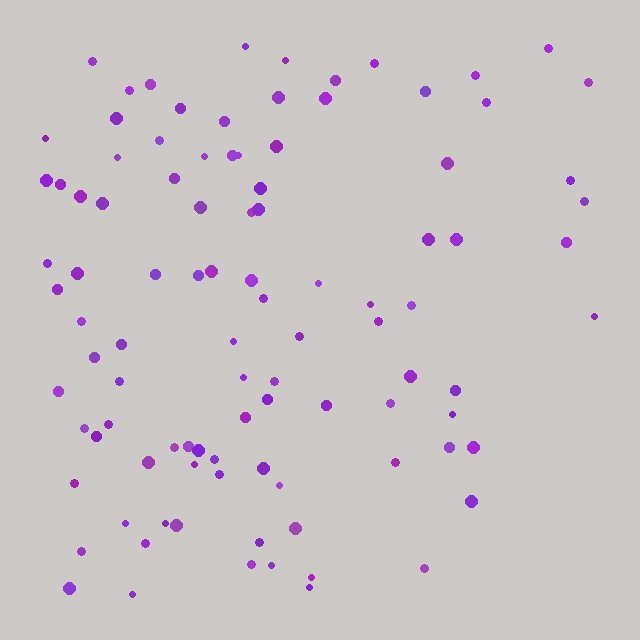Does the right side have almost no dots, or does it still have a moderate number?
Still a moderate number, just noticeably fewer than the left.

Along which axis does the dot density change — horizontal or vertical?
Horizontal.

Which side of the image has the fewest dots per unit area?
The right.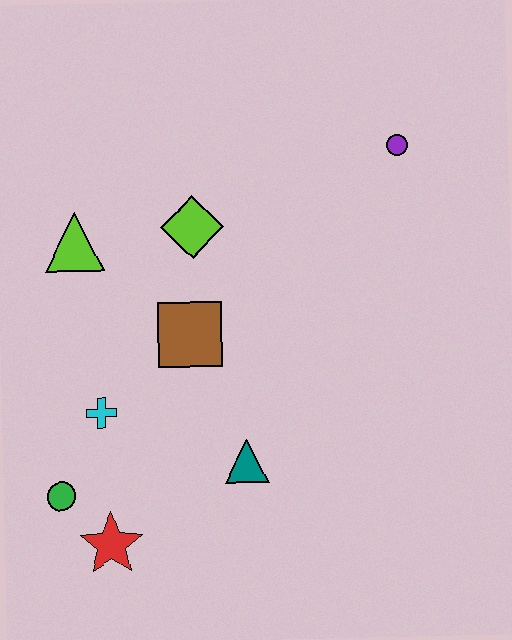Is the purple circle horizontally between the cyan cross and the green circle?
No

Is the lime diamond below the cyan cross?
No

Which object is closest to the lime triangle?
The lime diamond is closest to the lime triangle.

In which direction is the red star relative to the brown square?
The red star is below the brown square.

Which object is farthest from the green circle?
The purple circle is farthest from the green circle.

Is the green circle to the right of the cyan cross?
No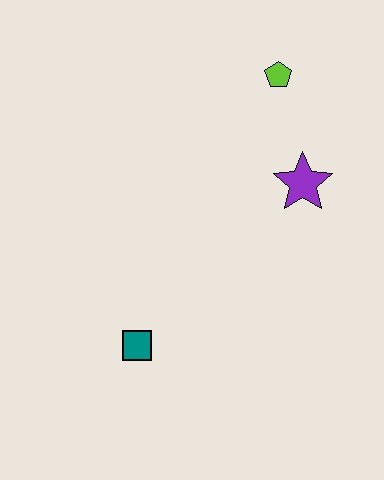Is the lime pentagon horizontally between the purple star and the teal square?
Yes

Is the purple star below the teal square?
No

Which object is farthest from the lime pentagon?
The teal square is farthest from the lime pentagon.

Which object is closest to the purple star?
The lime pentagon is closest to the purple star.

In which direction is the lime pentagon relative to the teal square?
The lime pentagon is above the teal square.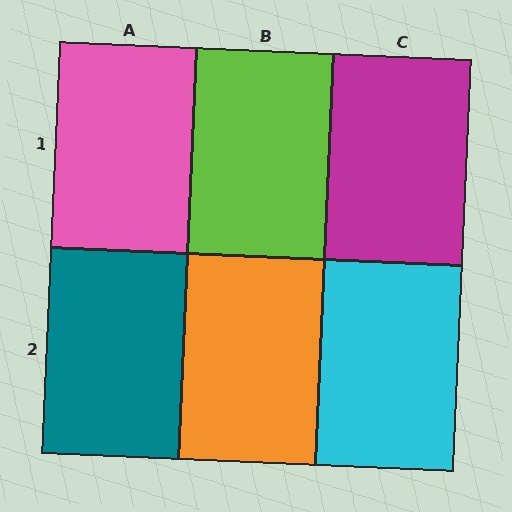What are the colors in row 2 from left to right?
Teal, orange, cyan.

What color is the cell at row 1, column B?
Lime.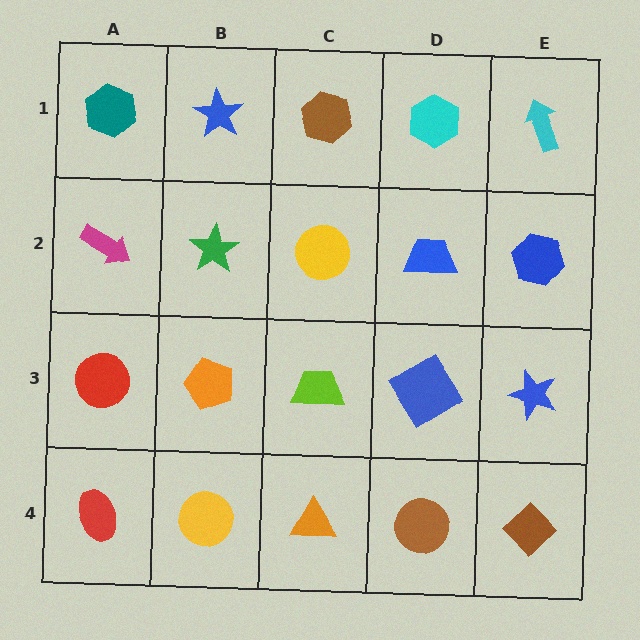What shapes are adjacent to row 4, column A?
A red circle (row 3, column A), a yellow circle (row 4, column B).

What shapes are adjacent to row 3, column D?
A blue trapezoid (row 2, column D), a brown circle (row 4, column D), a lime trapezoid (row 3, column C), a blue star (row 3, column E).